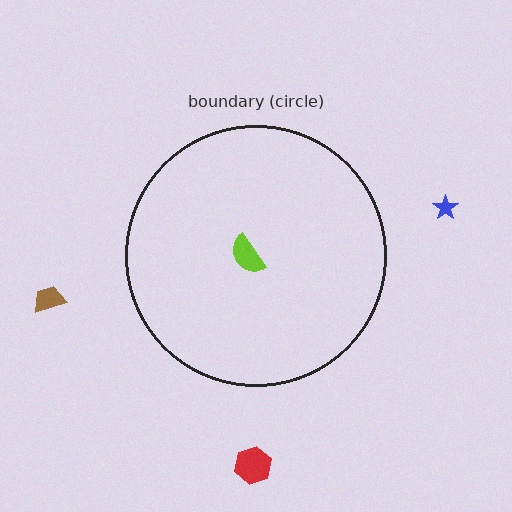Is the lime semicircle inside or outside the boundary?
Inside.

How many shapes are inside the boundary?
1 inside, 3 outside.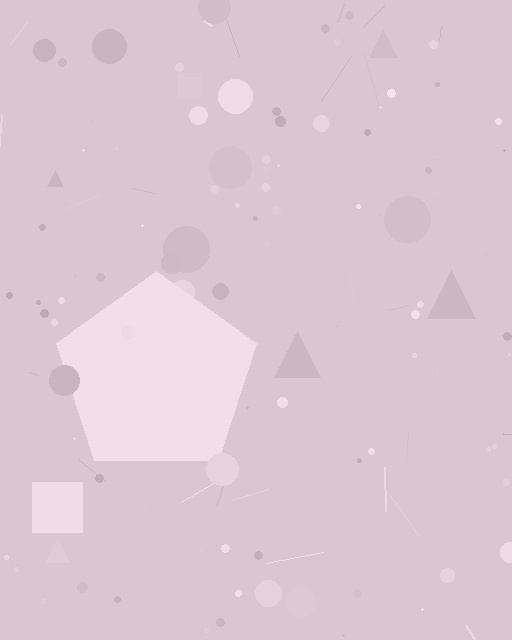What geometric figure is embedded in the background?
A pentagon is embedded in the background.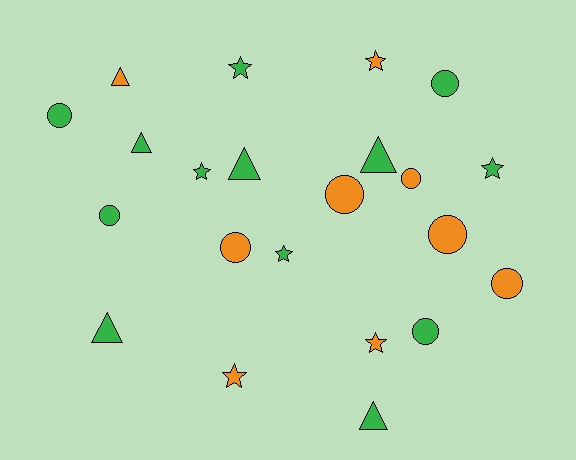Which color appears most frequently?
Green, with 13 objects.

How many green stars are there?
There are 4 green stars.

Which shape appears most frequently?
Circle, with 9 objects.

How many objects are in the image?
There are 22 objects.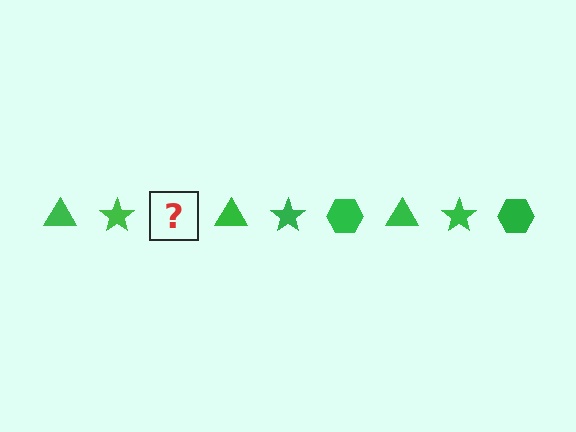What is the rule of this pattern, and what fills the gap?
The rule is that the pattern cycles through triangle, star, hexagon shapes in green. The gap should be filled with a green hexagon.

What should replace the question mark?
The question mark should be replaced with a green hexagon.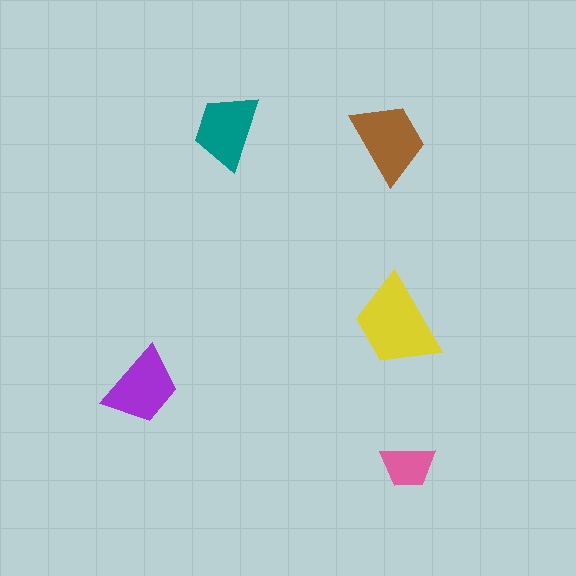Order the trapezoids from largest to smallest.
the yellow one, the brown one, the purple one, the teal one, the pink one.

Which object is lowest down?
The pink trapezoid is bottommost.